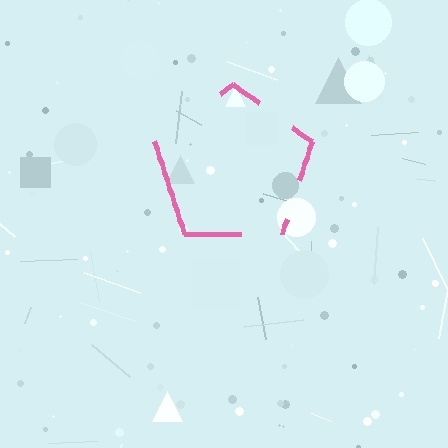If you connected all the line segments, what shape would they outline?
They would outline a pentagon.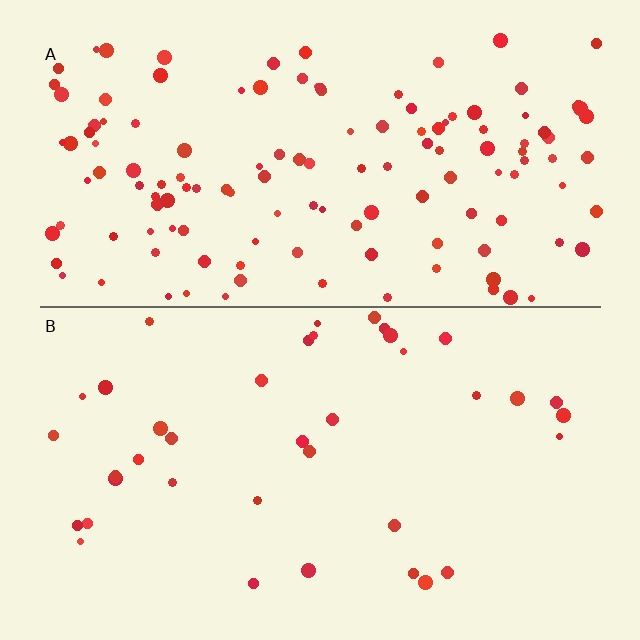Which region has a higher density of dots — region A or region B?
A (the top).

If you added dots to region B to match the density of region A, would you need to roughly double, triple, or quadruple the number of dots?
Approximately triple.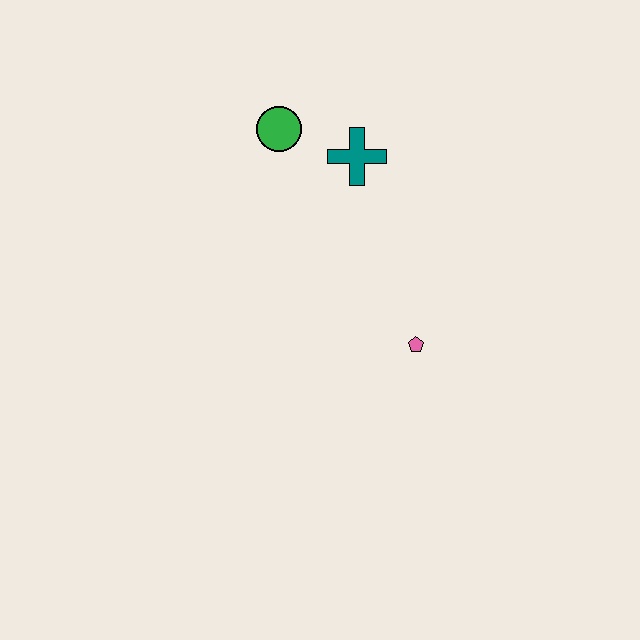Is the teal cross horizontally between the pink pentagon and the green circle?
Yes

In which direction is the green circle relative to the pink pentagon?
The green circle is above the pink pentagon.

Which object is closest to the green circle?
The teal cross is closest to the green circle.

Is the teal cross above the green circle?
No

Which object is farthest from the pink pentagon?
The green circle is farthest from the pink pentagon.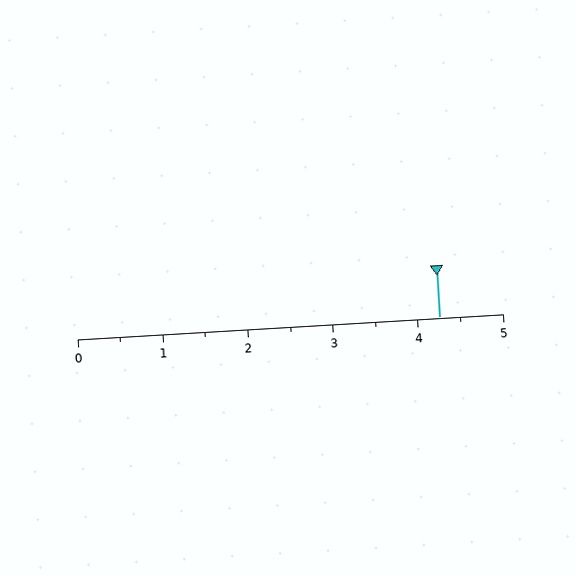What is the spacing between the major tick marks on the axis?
The major ticks are spaced 1 apart.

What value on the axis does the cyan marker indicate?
The marker indicates approximately 4.2.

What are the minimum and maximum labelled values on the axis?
The axis runs from 0 to 5.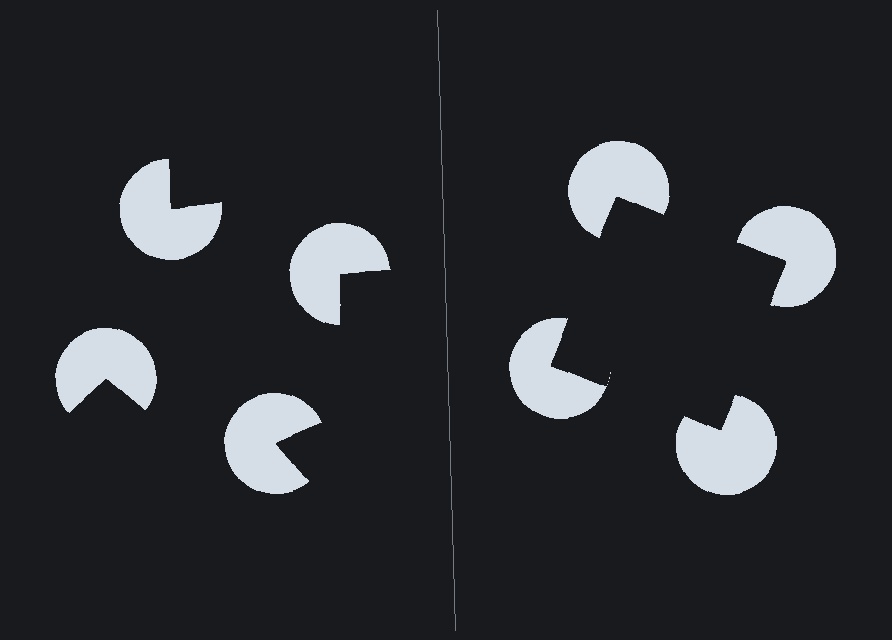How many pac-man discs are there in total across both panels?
8 — 4 on each side.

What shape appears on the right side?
An illusory square.